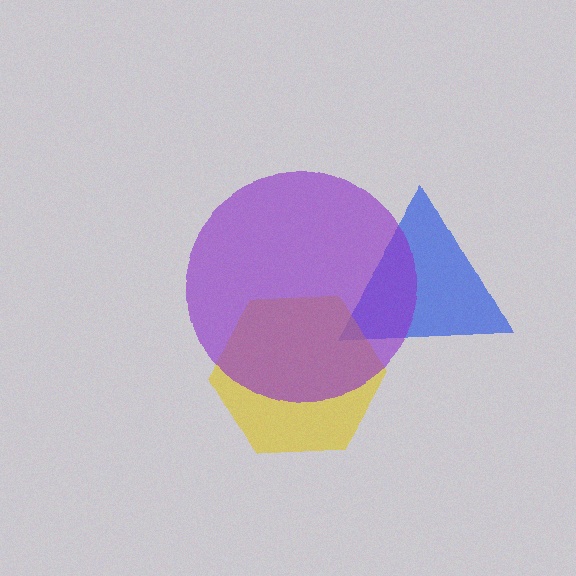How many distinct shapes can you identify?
There are 3 distinct shapes: a blue triangle, a yellow hexagon, a purple circle.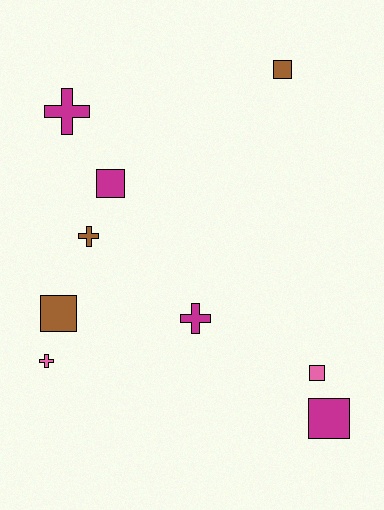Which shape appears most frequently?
Square, with 5 objects.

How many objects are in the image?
There are 9 objects.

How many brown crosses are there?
There is 1 brown cross.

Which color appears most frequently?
Magenta, with 4 objects.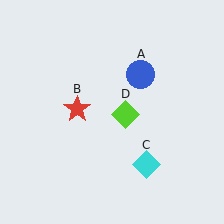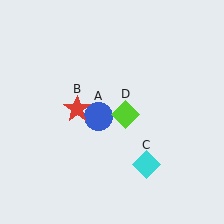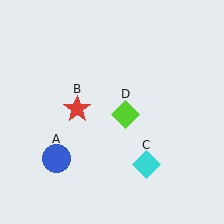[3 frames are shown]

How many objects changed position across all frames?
1 object changed position: blue circle (object A).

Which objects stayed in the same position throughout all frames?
Red star (object B) and cyan diamond (object C) and lime diamond (object D) remained stationary.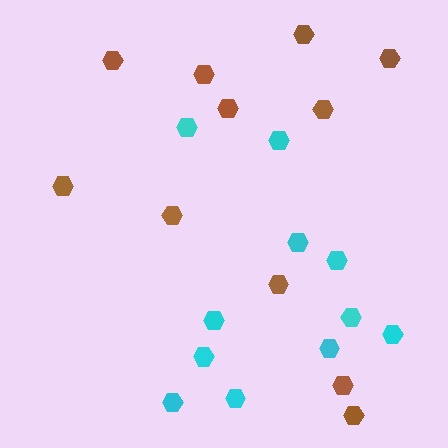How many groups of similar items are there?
There are 2 groups: one group of brown hexagons (11) and one group of cyan hexagons (11).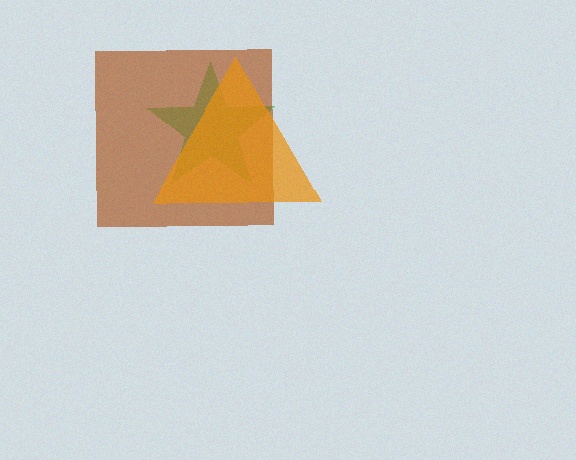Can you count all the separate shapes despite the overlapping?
Yes, there are 3 separate shapes.